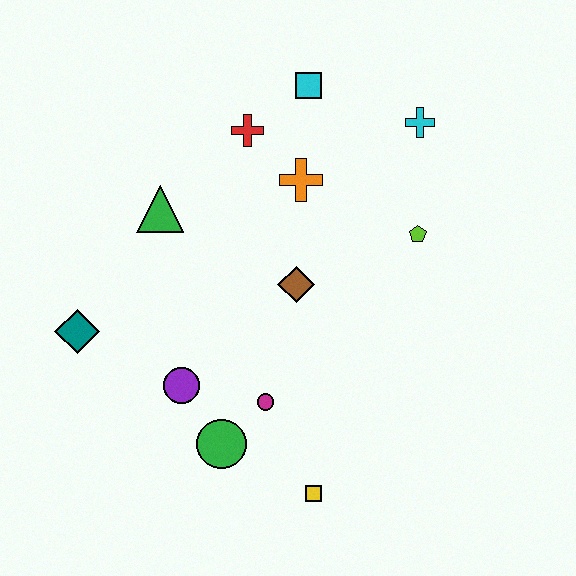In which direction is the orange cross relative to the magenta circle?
The orange cross is above the magenta circle.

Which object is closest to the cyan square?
The red cross is closest to the cyan square.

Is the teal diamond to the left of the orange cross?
Yes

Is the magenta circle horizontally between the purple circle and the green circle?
No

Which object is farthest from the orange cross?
The yellow square is farthest from the orange cross.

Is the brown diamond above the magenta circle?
Yes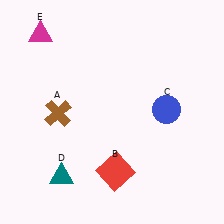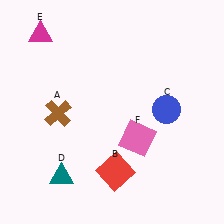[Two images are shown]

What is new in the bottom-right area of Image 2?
A pink square (F) was added in the bottom-right area of Image 2.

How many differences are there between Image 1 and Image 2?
There is 1 difference between the two images.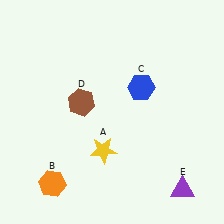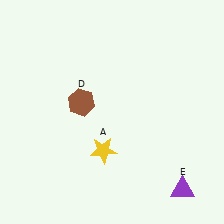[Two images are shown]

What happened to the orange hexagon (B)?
The orange hexagon (B) was removed in Image 2. It was in the bottom-left area of Image 1.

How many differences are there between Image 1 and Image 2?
There are 2 differences between the two images.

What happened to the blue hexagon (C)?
The blue hexagon (C) was removed in Image 2. It was in the top-right area of Image 1.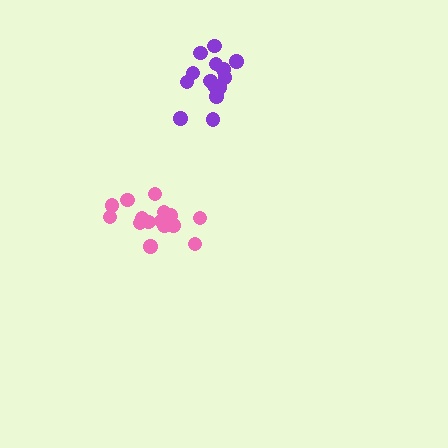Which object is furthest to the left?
The pink cluster is leftmost.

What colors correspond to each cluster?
The clusters are colored: purple, pink.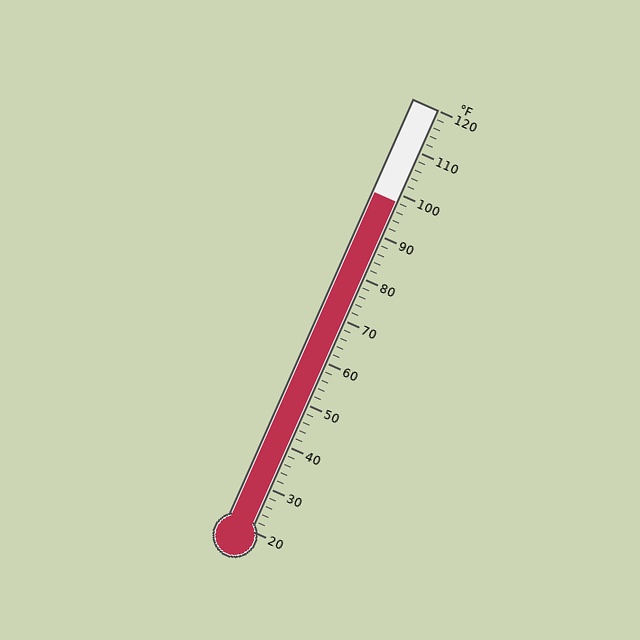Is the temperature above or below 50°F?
The temperature is above 50°F.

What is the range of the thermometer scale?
The thermometer scale ranges from 20°F to 120°F.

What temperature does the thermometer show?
The thermometer shows approximately 98°F.